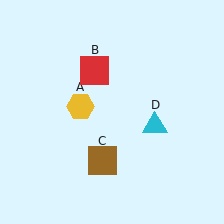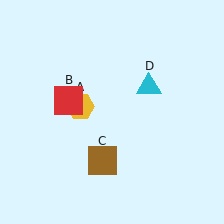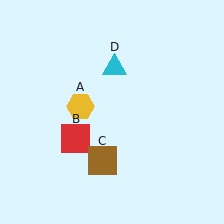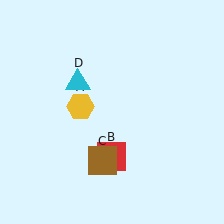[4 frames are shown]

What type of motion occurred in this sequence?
The red square (object B), cyan triangle (object D) rotated counterclockwise around the center of the scene.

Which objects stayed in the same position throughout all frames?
Yellow hexagon (object A) and brown square (object C) remained stationary.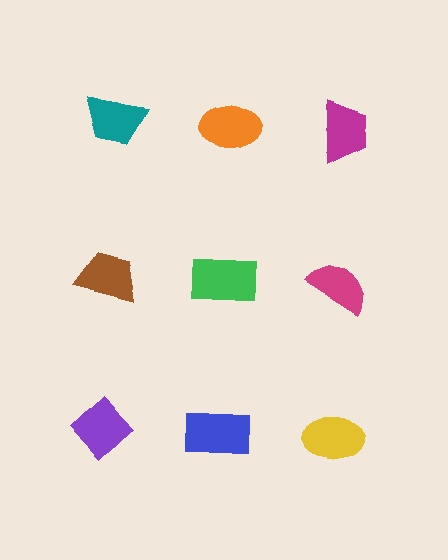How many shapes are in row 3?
3 shapes.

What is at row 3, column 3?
A yellow ellipse.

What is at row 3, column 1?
A purple diamond.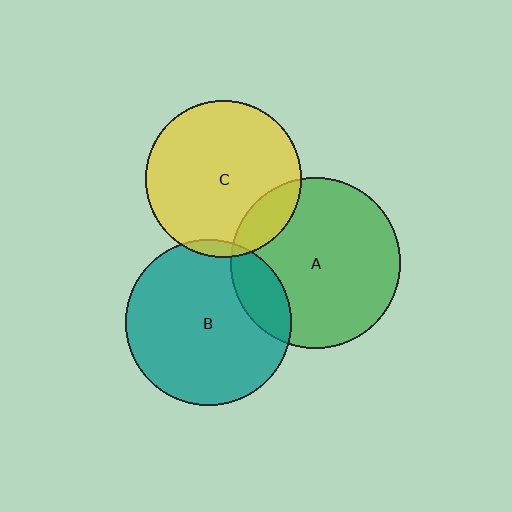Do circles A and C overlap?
Yes.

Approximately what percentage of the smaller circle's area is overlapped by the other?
Approximately 15%.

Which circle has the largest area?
Circle A (green).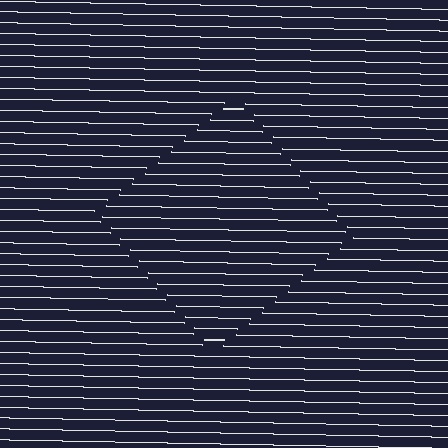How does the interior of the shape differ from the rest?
The interior of the shape contains the same grating, shifted by half a period — the contour is defined by the phase discontinuity where line-ends from the inner and outer gratings abut.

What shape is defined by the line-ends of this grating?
An illusory square. The interior of the shape contains the same grating, shifted by half a period — the contour is defined by the phase discontinuity where line-ends from the inner and outer gratings abut.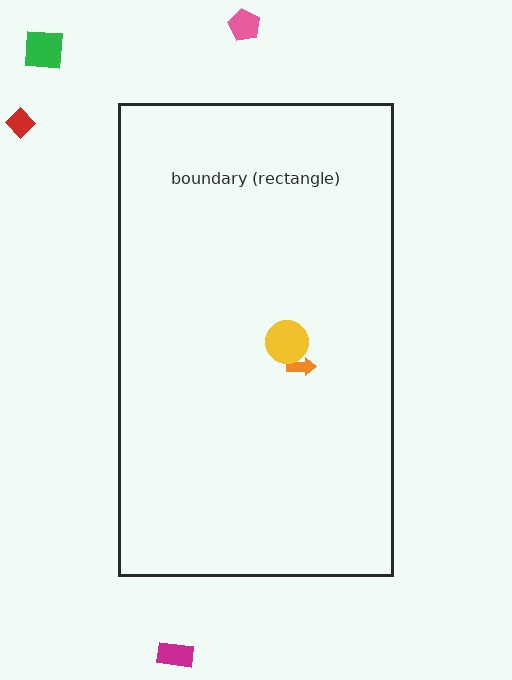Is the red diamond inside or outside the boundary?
Outside.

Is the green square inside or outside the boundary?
Outside.